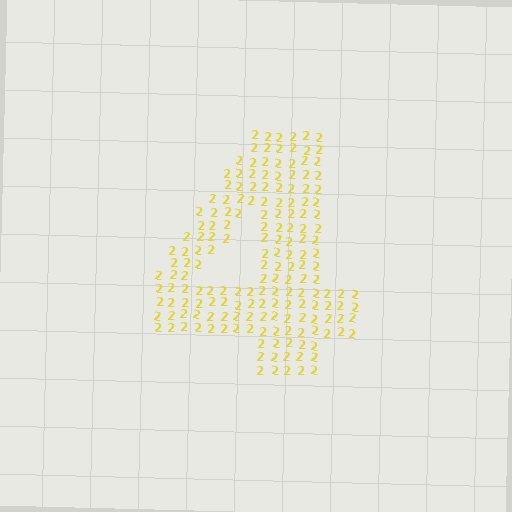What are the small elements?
The small elements are digit 2's.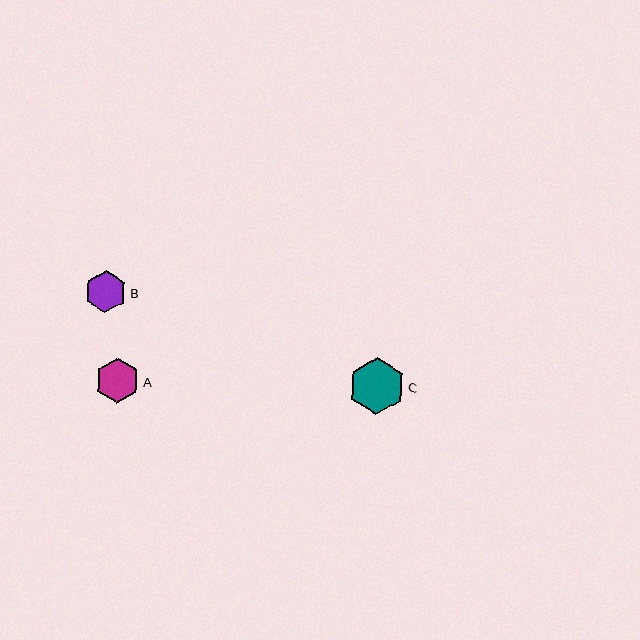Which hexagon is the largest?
Hexagon C is the largest with a size of approximately 56 pixels.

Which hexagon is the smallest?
Hexagon B is the smallest with a size of approximately 42 pixels.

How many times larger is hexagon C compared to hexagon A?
Hexagon C is approximately 1.3 times the size of hexagon A.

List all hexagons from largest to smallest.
From largest to smallest: C, A, B.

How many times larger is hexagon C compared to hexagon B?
Hexagon C is approximately 1.3 times the size of hexagon B.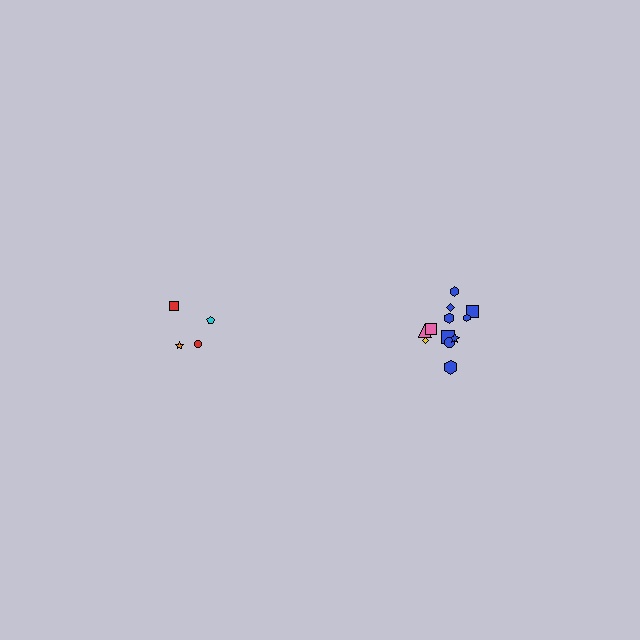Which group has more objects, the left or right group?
The right group.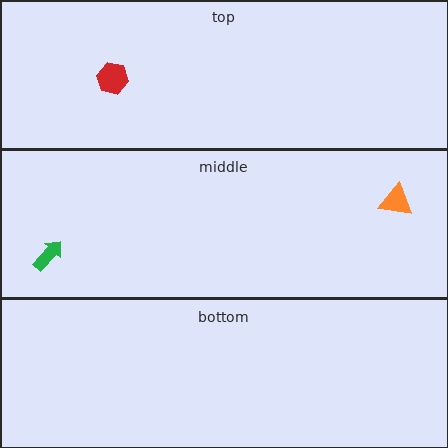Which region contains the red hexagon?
The top region.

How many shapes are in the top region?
1.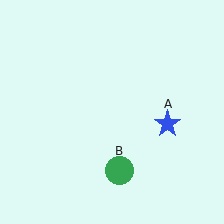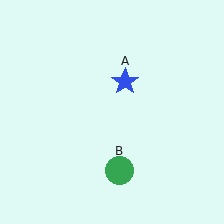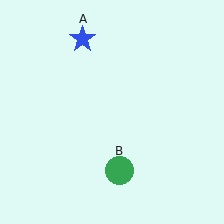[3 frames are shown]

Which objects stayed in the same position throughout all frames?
Green circle (object B) remained stationary.